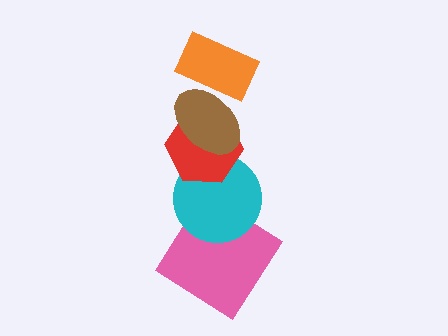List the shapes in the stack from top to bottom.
From top to bottom: the orange rectangle, the brown ellipse, the red hexagon, the cyan circle, the pink diamond.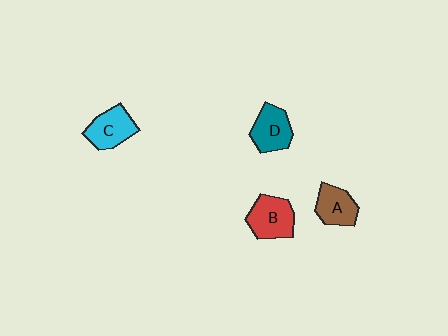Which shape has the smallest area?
Shape A (brown).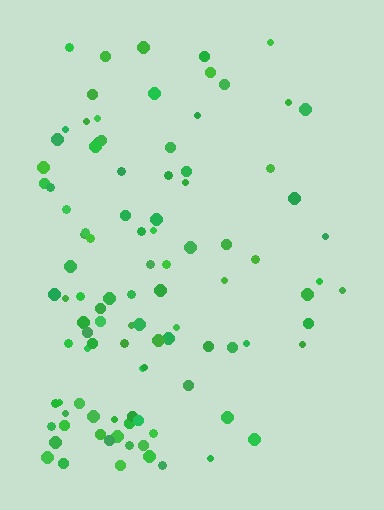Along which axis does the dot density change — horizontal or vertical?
Horizontal.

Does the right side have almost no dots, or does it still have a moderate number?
Still a moderate number, just noticeably fewer than the left.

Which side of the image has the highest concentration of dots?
The left.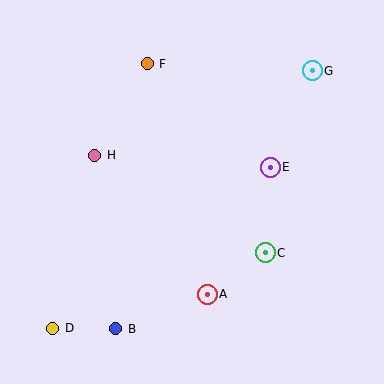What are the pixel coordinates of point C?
Point C is at (265, 253).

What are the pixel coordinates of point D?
Point D is at (53, 328).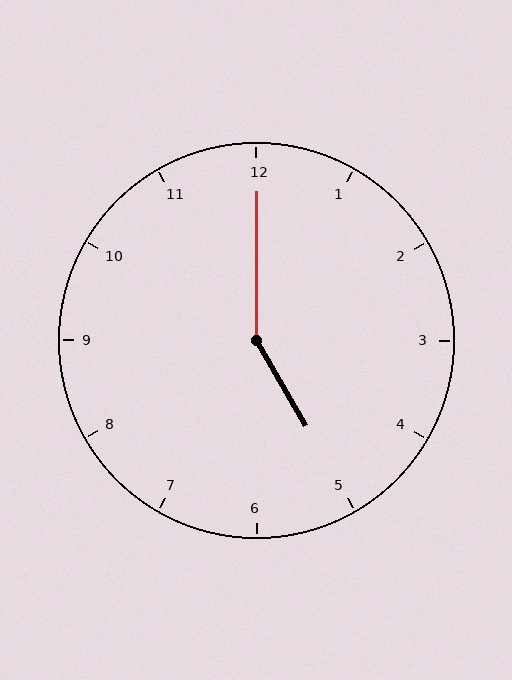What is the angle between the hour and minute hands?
Approximately 150 degrees.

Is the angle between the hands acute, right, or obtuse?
It is obtuse.